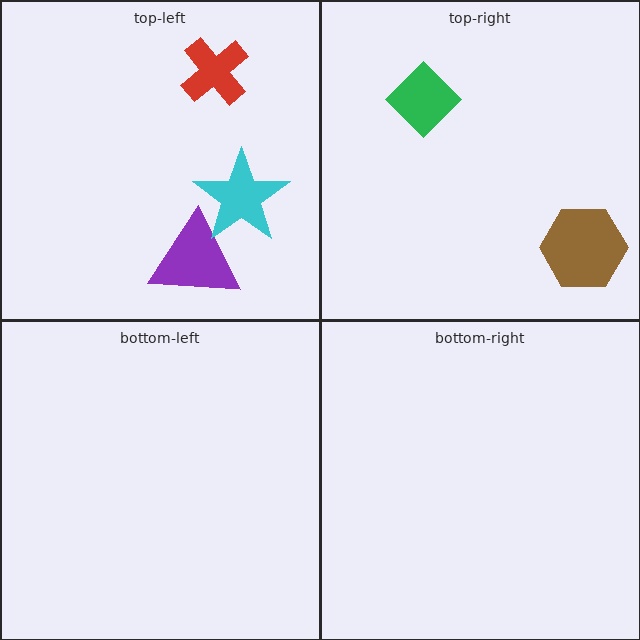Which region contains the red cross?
The top-left region.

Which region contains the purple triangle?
The top-left region.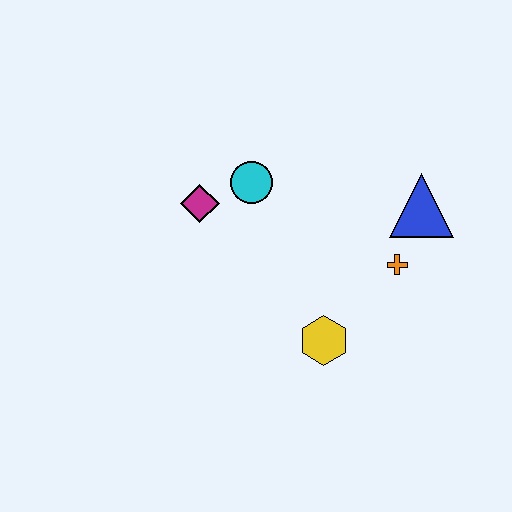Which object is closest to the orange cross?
The blue triangle is closest to the orange cross.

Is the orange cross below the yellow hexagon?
No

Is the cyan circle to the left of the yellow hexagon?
Yes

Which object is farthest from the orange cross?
The magenta diamond is farthest from the orange cross.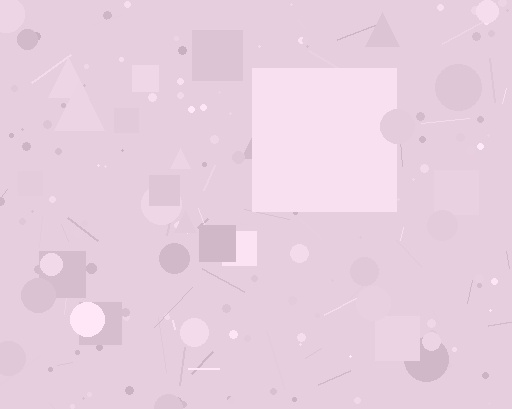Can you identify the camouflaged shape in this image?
The camouflaged shape is a square.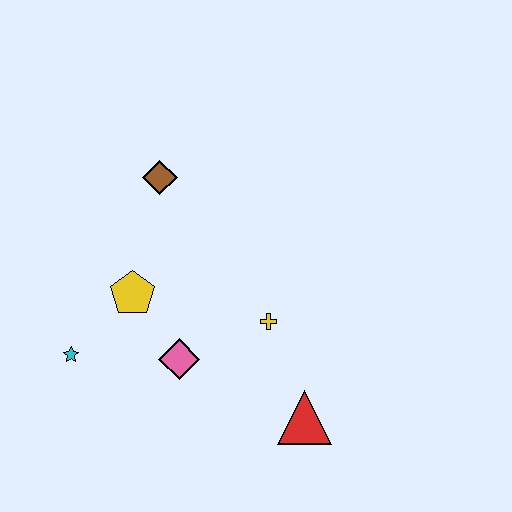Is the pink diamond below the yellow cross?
Yes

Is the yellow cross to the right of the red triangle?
No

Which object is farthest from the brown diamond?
The red triangle is farthest from the brown diamond.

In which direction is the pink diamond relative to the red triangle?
The pink diamond is to the left of the red triangle.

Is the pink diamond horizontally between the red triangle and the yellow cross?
No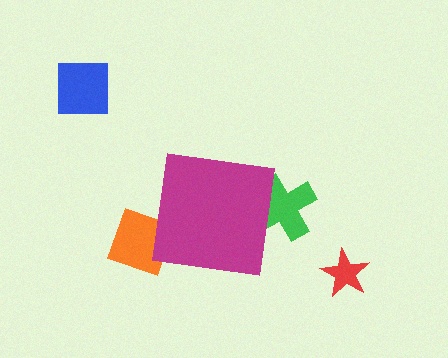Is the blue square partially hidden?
No, the blue square is fully visible.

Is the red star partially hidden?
No, the red star is fully visible.